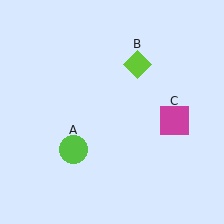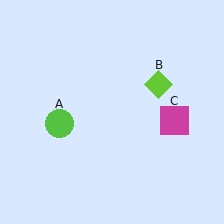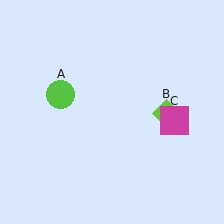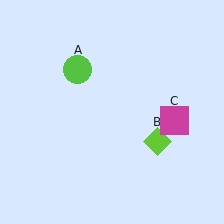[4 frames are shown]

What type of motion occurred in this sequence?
The lime circle (object A), lime diamond (object B) rotated clockwise around the center of the scene.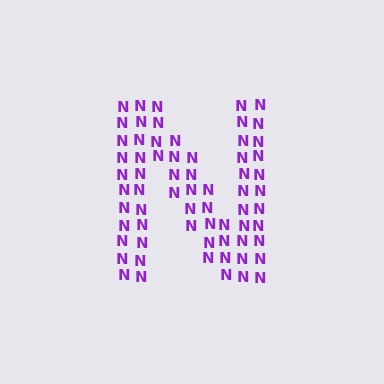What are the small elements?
The small elements are letter N's.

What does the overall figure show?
The overall figure shows the letter N.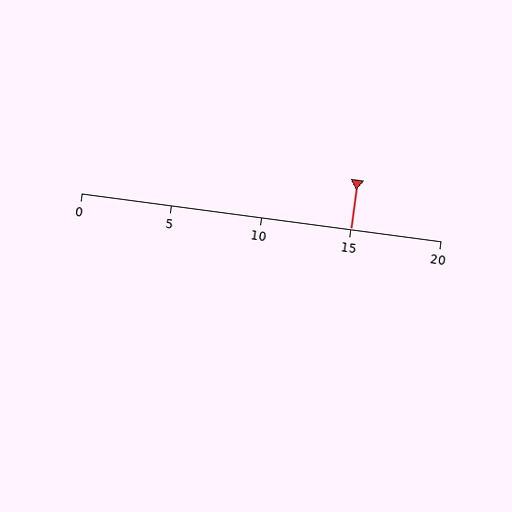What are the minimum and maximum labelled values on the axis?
The axis runs from 0 to 20.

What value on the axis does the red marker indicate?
The marker indicates approximately 15.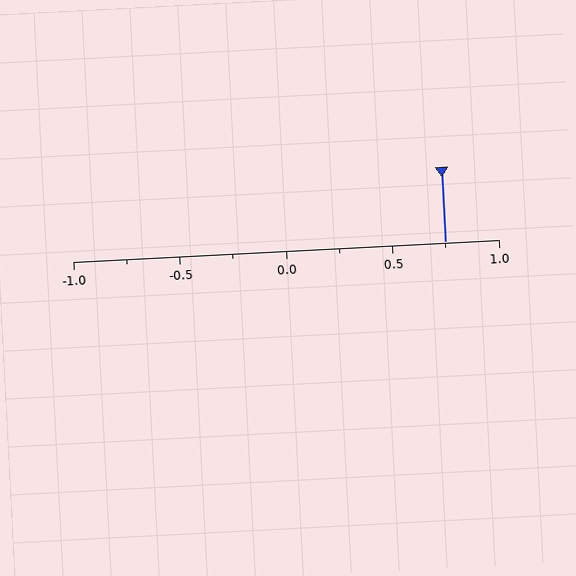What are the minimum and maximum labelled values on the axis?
The axis runs from -1.0 to 1.0.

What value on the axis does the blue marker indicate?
The marker indicates approximately 0.75.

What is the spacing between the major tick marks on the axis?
The major ticks are spaced 0.5 apart.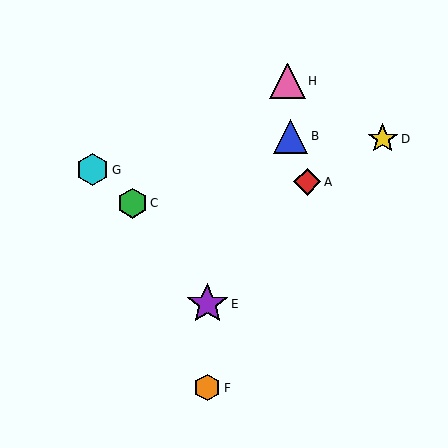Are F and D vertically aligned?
No, F is at x≈207 and D is at x≈383.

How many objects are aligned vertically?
2 objects (E, F) are aligned vertically.